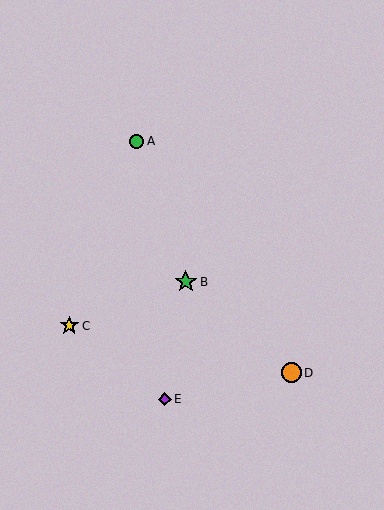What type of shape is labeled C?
Shape C is a yellow star.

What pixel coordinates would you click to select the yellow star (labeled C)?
Click at (69, 326) to select the yellow star C.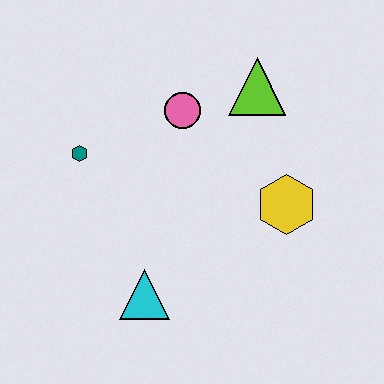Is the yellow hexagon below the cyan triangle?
No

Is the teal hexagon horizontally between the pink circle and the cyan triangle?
No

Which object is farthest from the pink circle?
The cyan triangle is farthest from the pink circle.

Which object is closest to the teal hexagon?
The pink circle is closest to the teal hexagon.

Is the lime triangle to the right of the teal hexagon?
Yes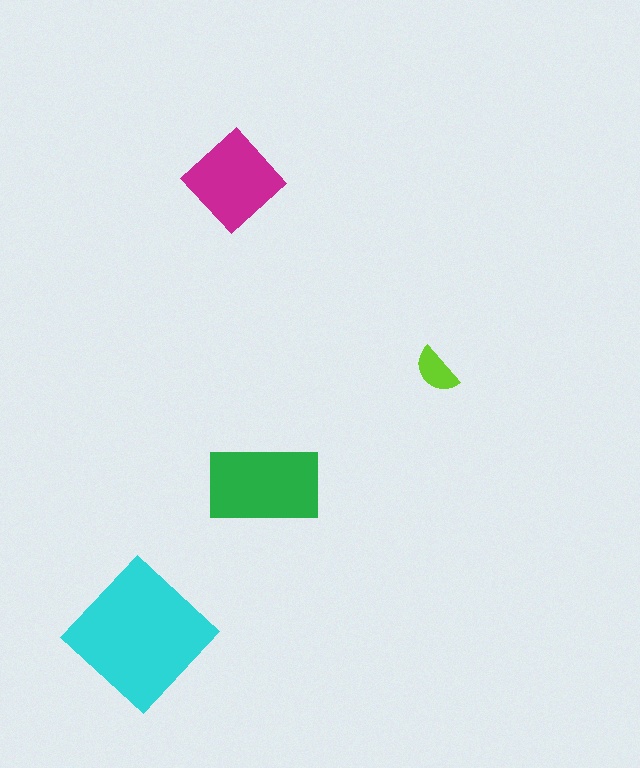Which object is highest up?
The magenta diamond is topmost.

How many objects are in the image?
There are 4 objects in the image.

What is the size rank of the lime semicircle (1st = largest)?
4th.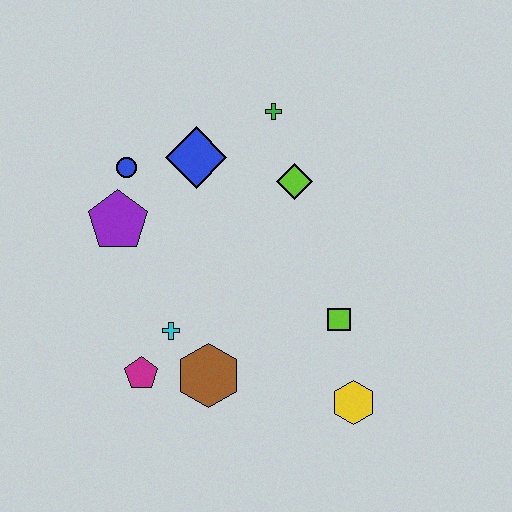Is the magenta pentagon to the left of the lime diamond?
Yes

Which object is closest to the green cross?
The lime diamond is closest to the green cross.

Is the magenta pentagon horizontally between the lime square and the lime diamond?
No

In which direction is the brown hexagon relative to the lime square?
The brown hexagon is to the left of the lime square.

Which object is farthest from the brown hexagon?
The green cross is farthest from the brown hexagon.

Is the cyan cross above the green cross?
No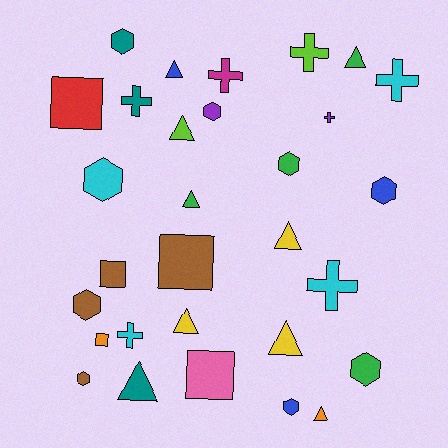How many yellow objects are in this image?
There are 3 yellow objects.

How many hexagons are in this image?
There are 9 hexagons.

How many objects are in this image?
There are 30 objects.